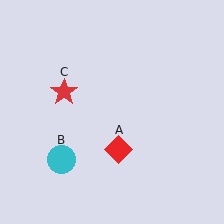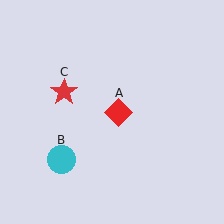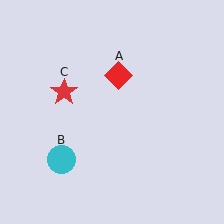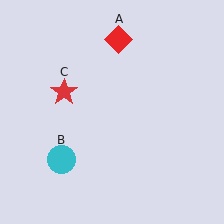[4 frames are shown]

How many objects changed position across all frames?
1 object changed position: red diamond (object A).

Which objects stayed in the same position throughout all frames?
Cyan circle (object B) and red star (object C) remained stationary.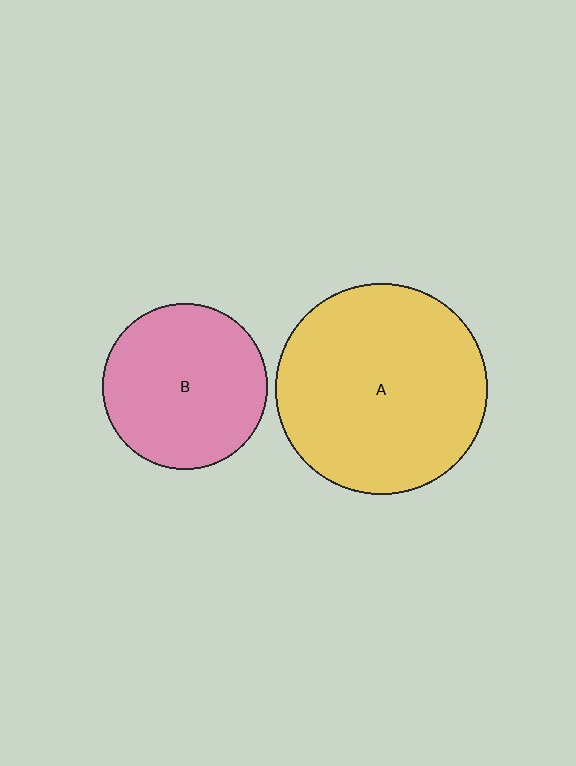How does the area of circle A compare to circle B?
Approximately 1.6 times.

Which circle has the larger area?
Circle A (yellow).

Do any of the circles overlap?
No, none of the circles overlap.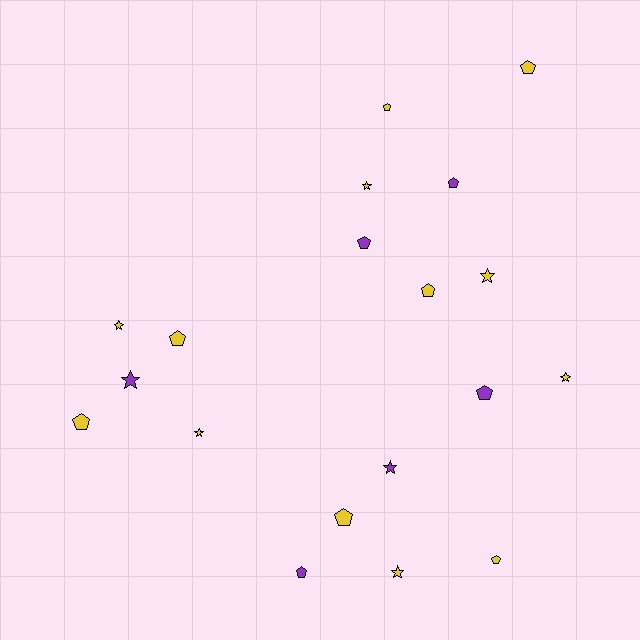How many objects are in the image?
There are 19 objects.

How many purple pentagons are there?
There are 4 purple pentagons.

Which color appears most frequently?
Yellow, with 13 objects.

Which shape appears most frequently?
Pentagon, with 11 objects.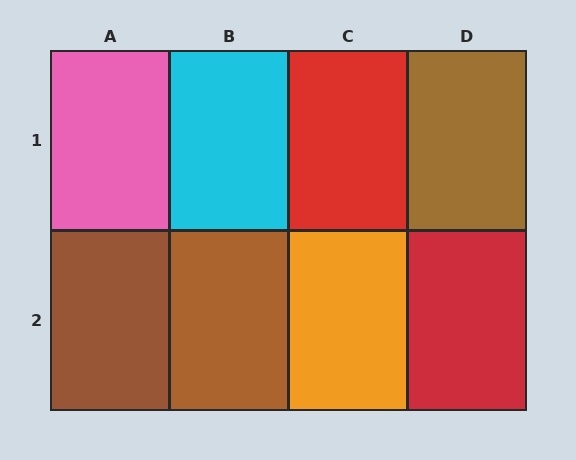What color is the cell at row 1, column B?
Cyan.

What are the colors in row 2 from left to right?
Brown, brown, orange, red.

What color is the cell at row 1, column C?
Red.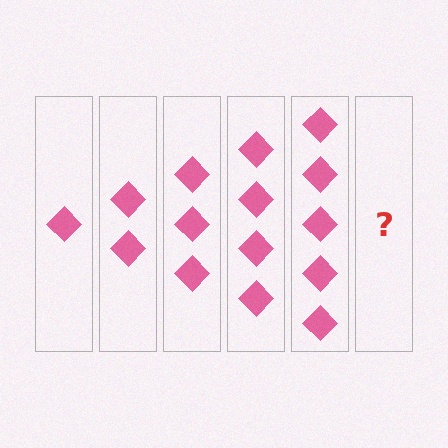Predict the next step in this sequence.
The next step is 6 diamonds.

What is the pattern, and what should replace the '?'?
The pattern is that each step adds one more diamond. The '?' should be 6 diamonds.